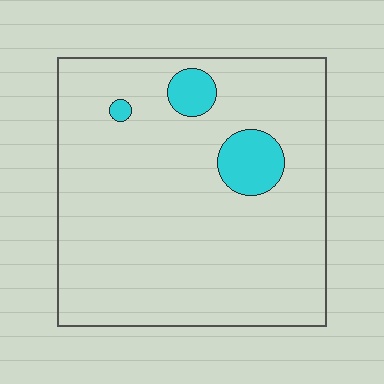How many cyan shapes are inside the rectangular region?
3.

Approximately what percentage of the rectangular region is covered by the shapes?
Approximately 10%.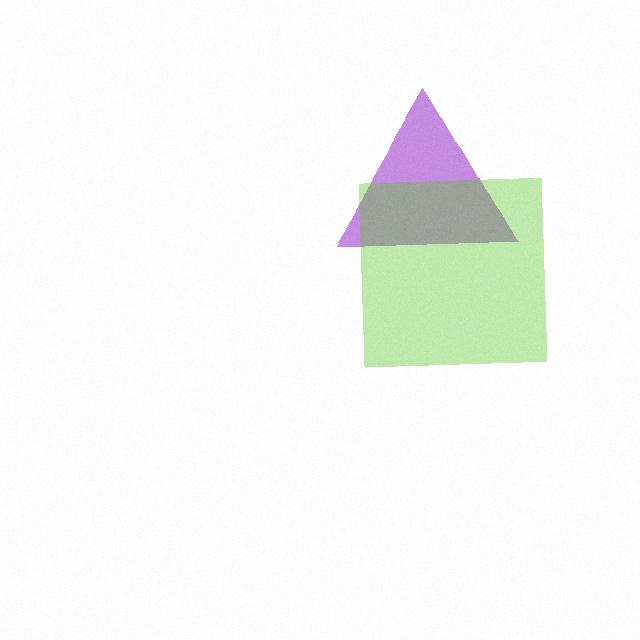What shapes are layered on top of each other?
The layered shapes are: a purple triangle, a lime square.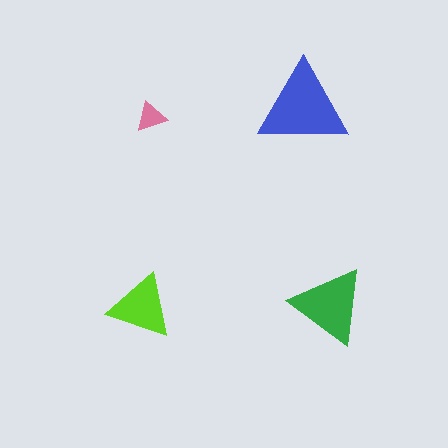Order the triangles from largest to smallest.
the blue one, the green one, the lime one, the pink one.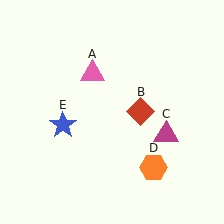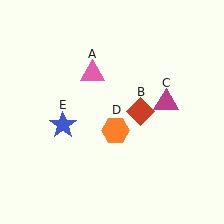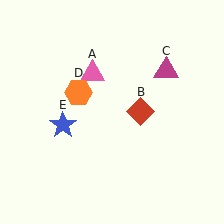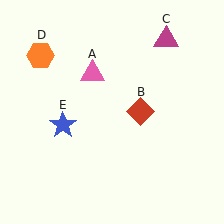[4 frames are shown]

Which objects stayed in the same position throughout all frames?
Pink triangle (object A) and red diamond (object B) and blue star (object E) remained stationary.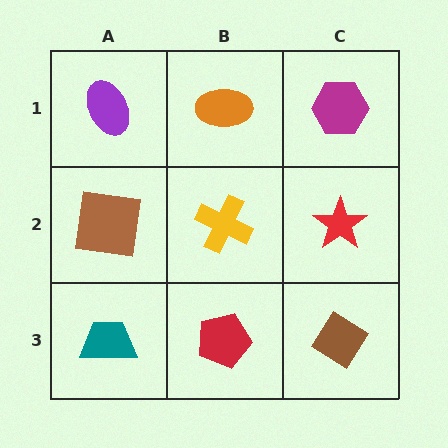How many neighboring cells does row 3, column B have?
3.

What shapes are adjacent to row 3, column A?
A brown square (row 2, column A), a red pentagon (row 3, column B).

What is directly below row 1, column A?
A brown square.